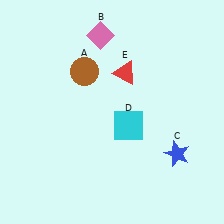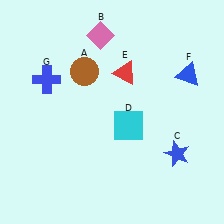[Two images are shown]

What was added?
A blue triangle (F), a blue cross (G) were added in Image 2.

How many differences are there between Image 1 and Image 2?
There are 2 differences between the two images.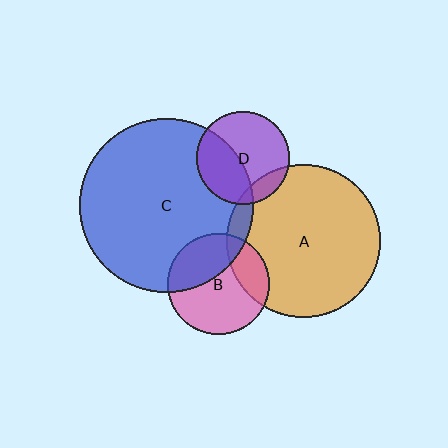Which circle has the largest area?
Circle C (blue).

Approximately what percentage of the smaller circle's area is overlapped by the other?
Approximately 40%.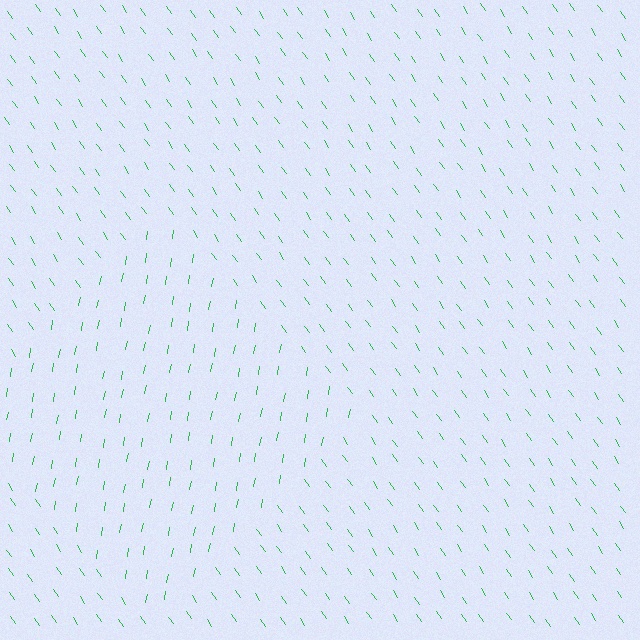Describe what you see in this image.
The image is filled with small green line segments. A diamond region in the image has lines oriented differently from the surrounding lines, creating a visible texture boundary.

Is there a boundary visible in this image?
Yes, there is a texture boundary formed by a change in line orientation.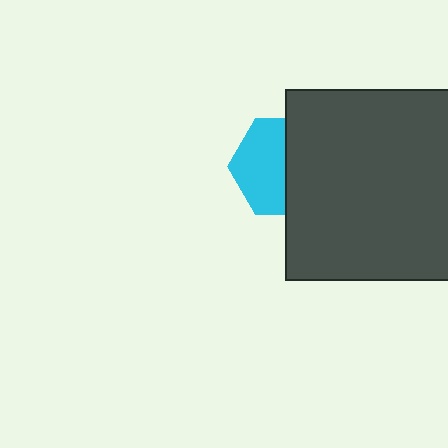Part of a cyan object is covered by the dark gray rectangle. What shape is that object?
It is a hexagon.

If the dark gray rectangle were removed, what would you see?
You would see the complete cyan hexagon.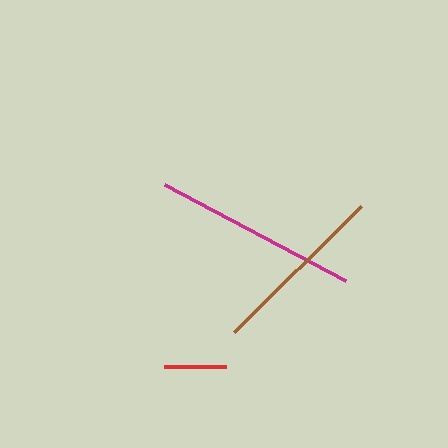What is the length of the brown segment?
The brown segment is approximately 179 pixels long.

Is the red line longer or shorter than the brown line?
The brown line is longer than the red line.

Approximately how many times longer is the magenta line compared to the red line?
The magenta line is approximately 3.3 times the length of the red line.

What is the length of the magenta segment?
The magenta segment is approximately 205 pixels long.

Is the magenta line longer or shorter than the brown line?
The magenta line is longer than the brown line.